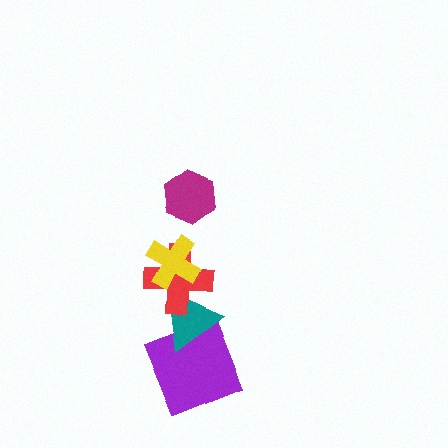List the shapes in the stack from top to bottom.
From top to bottom: the magenta hexagon, the yellow cross, the red cross, the teal triangle, the purple square.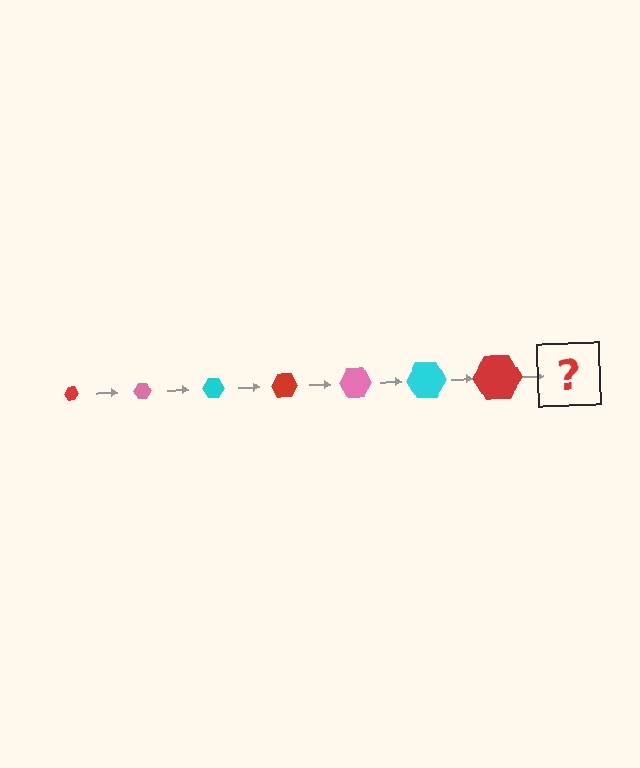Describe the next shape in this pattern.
It should be a pink hexagon, larger than the previous one.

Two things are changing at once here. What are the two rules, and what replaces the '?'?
The two rules are that the hexagon grows larger each step and the color cycles through red, pink, and cyan. The '?' should be a pink hexagon, larger than the previous one.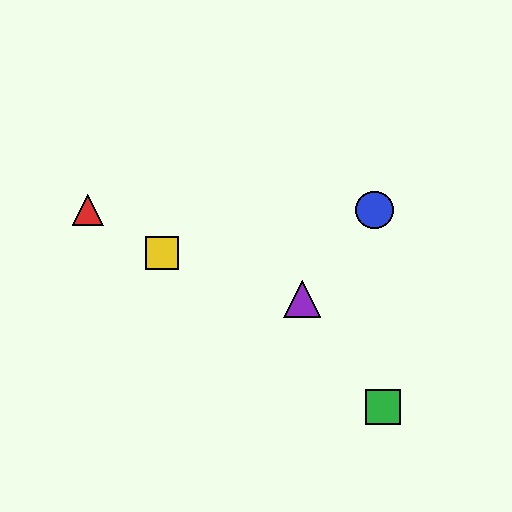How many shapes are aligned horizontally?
2 shapes (the red triangle, the blue circle) are aligned horizontally.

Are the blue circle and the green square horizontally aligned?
No, the blue circle is at y≈210 and the green square is at y≈407.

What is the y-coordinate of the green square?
The green square is at y≈407.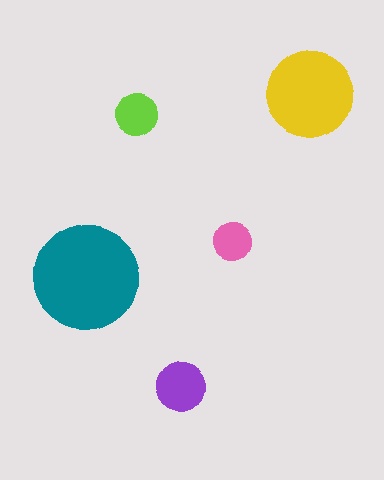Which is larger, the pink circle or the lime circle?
The lime one.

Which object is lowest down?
The purple circle is bottommost.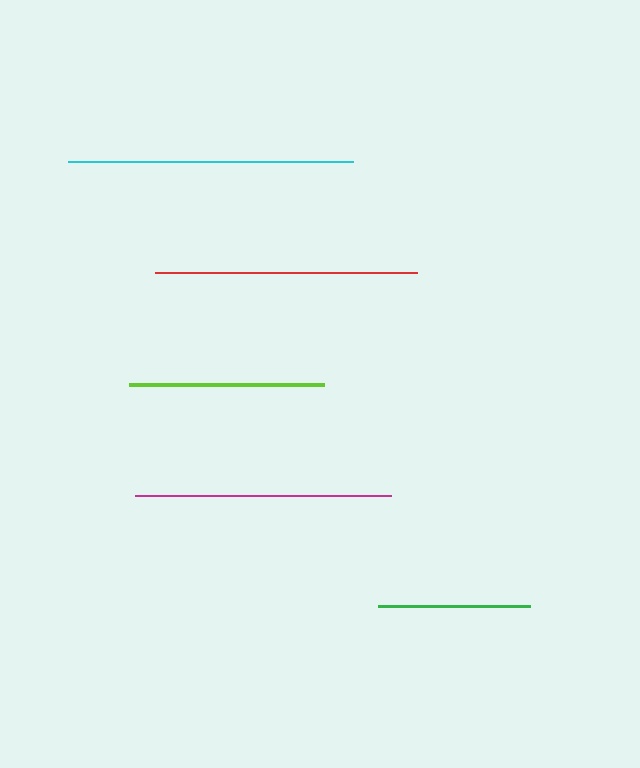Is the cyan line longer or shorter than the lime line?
The cyan line is longer than the lime line.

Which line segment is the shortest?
The green line is the shortest at approximately 152 pixels.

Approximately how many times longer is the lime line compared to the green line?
The lime line is approximately 1.3 times the length of the green line.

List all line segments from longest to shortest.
From longest to shortest: cyan, red, magenta, lime, green.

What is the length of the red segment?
The red segment is approximately 262 pixels long.